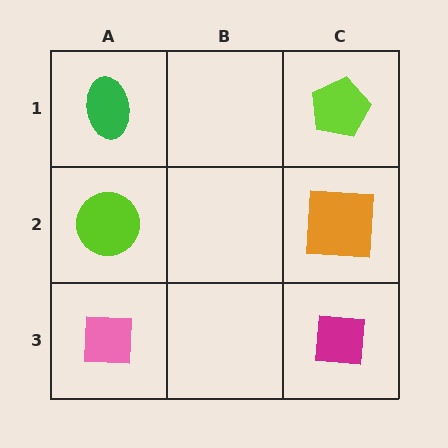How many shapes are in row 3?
2 shapes.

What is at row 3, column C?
A magenta square.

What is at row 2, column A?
A lime circle.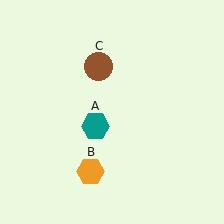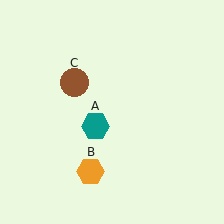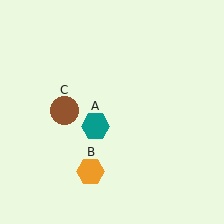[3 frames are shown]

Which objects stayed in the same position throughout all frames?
Teal hexagon (object A) and orange hexagon (object B) remained stationary.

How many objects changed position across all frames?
1 object changed position: brown circle (object C).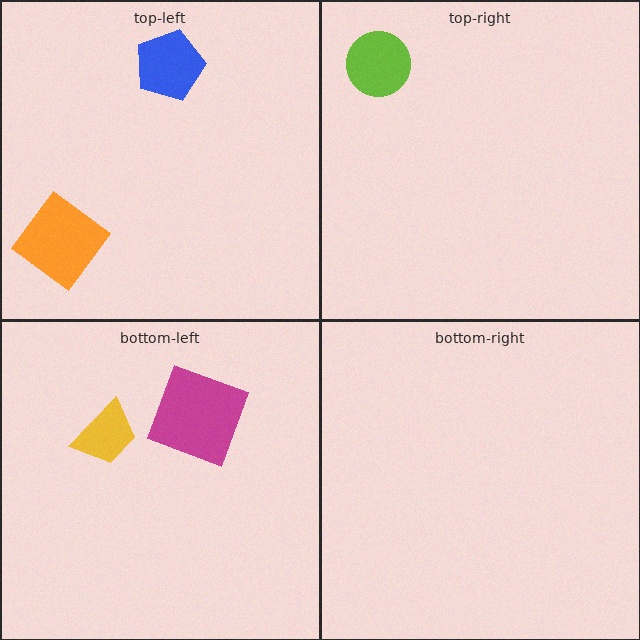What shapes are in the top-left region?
The blue pentagon, the orange diamond.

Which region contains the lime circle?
The top-right region.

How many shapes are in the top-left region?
2.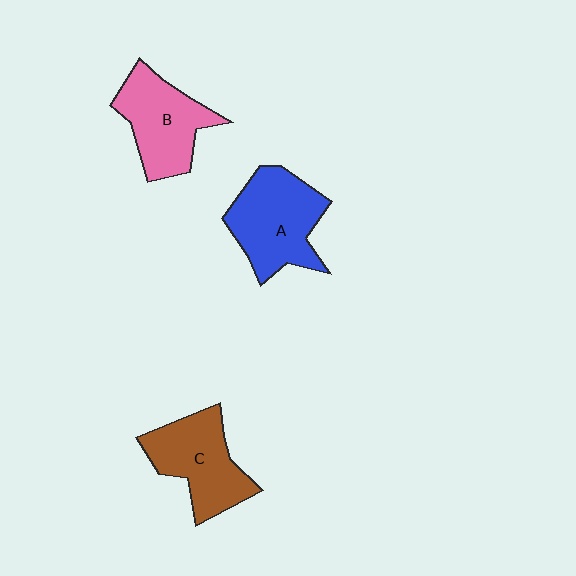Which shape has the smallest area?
Shape B (pink).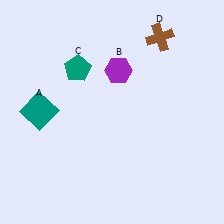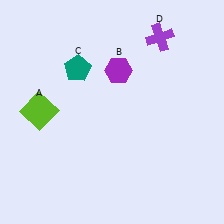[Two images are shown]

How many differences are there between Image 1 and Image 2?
There are 2 differences between the two images.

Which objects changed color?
A changed from teal to lime. D changed from brown to purple.